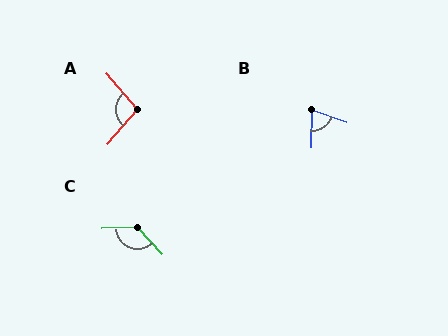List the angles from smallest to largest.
B (72°), A (99°), C (130°).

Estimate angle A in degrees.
Approximately 99 degrees.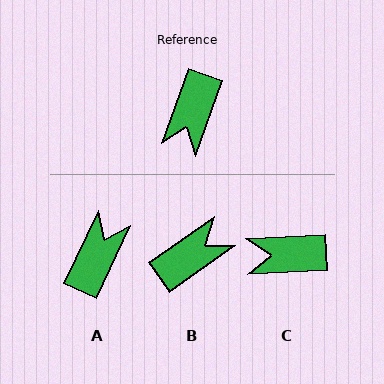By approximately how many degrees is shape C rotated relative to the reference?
Approximately 66 degrees clockwise.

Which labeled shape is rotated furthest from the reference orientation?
A, about 175 degrees away.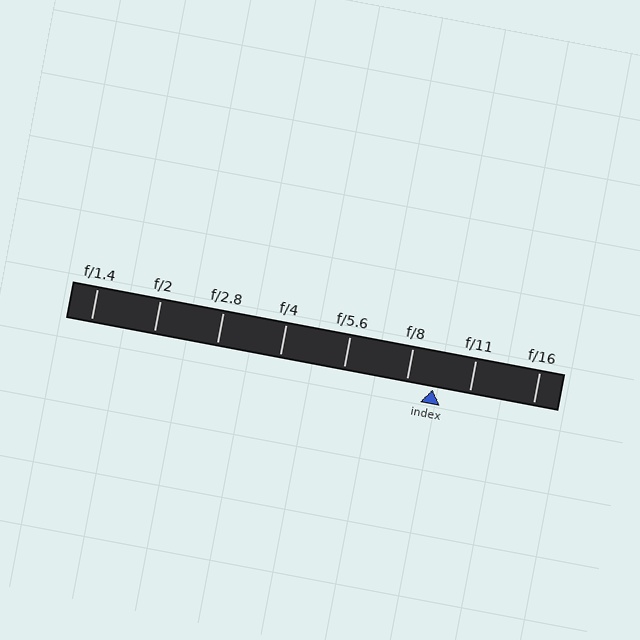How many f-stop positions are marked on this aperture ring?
There are 8 f-stop positions marked.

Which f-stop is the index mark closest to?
The index mark is closest to f/8.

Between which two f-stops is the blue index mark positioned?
The index mark is between f/8 and f/11.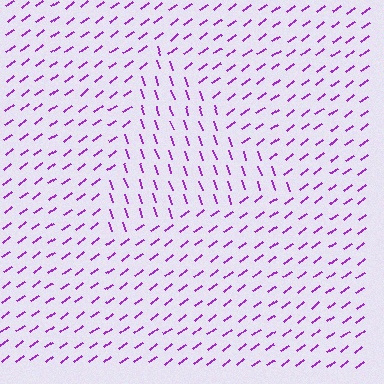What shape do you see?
I see a triangle.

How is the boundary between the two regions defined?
The boundary is defined purely by a change in line orientation (approximately 71 degrees difference). All lines are the same color and thickness.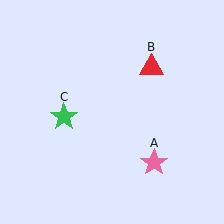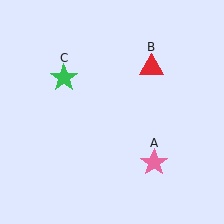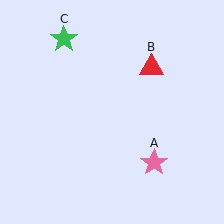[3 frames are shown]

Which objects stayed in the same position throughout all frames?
Pink star (object A) and red triangle (object B) remained stationary.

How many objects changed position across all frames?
1 object changed position: green star (object C).